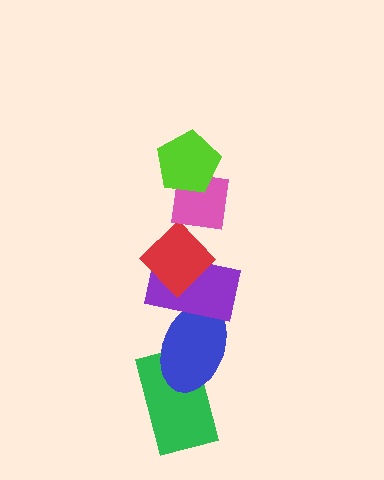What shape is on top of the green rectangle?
The blue ellipse is on top of the green rectangle.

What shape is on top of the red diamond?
The pink square is on top of the red diamond.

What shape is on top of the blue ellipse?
The purple rectangle is on top of the blue ellipse.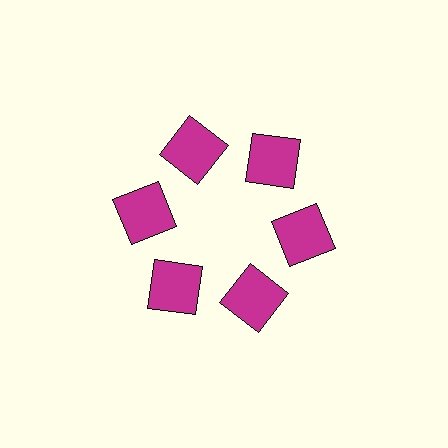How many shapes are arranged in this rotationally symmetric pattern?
There are 6 shapes, arranged in 6 groups of 1.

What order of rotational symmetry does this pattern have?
This pattern has 6-fold rotational symmetry.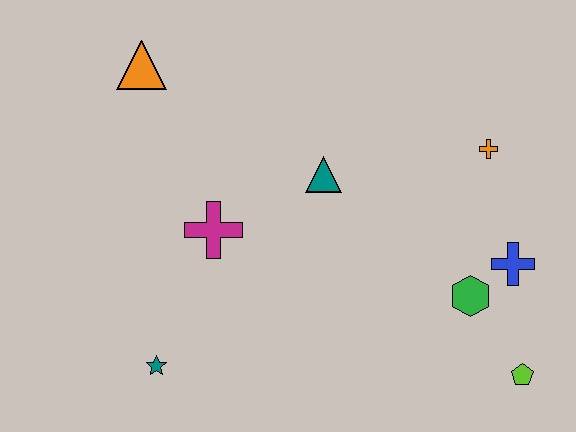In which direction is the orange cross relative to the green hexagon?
The orange cross is above the green hexagon.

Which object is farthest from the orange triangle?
The lime pentagon is farthest from the orange triangle.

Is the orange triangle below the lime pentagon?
No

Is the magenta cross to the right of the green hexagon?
No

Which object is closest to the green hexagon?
The blue cross is closest to the green hexagon.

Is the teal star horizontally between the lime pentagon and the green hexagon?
No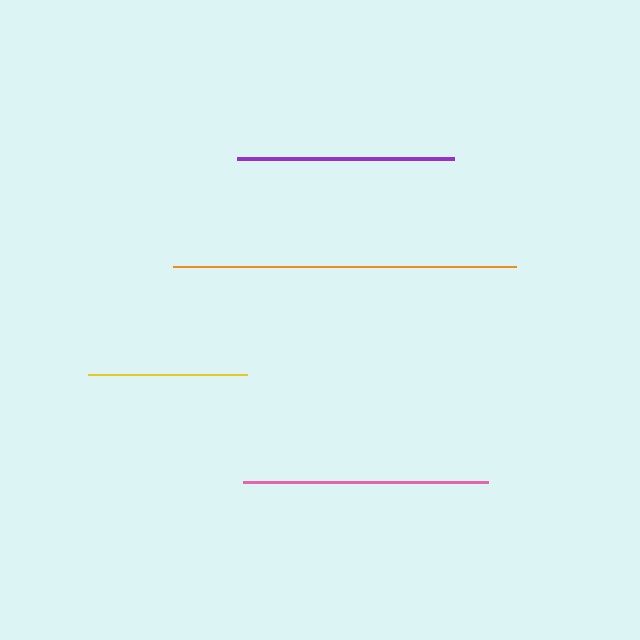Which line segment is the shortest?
The yellow line is the shortest at approximately 160 pixels.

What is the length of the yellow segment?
The yellow segment is approximately 160 pixels long.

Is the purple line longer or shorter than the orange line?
The orange line is longer than the purple line.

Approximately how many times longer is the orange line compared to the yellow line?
The orange line is approximately 2.2 times the length of the yellow line.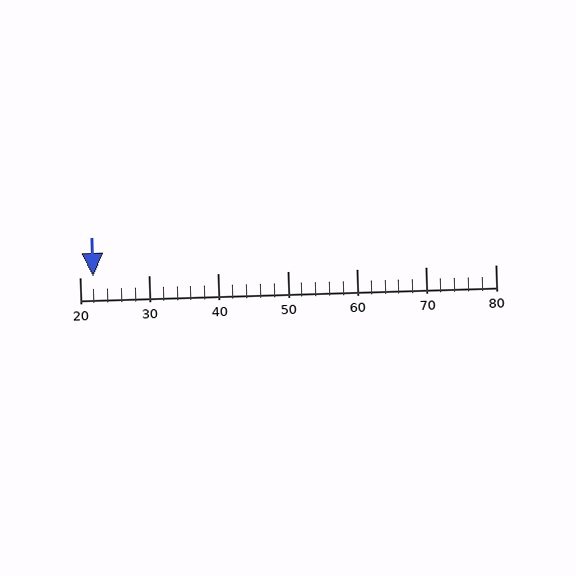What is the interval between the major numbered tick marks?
The major tick marks are spaced 10 units apart.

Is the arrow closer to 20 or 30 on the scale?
The arrow is closer to 20.